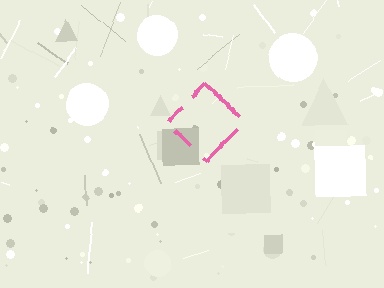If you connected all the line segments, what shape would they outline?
They would outline a diamond.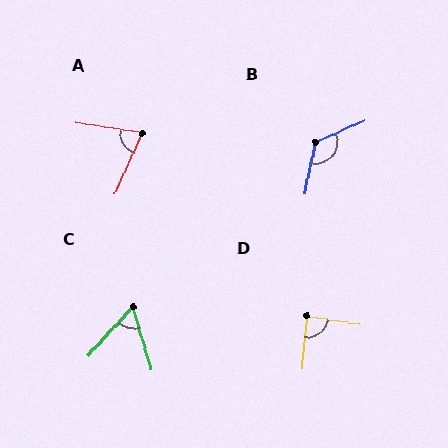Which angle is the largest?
B, at approximately 126 degrees.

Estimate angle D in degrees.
Approximately 86 degrees.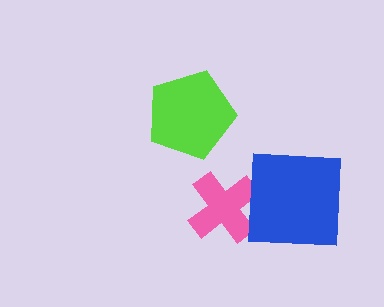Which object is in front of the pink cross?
The blue square is in front of the pink cross.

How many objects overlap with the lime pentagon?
0 objects overlap with the lime pentagon.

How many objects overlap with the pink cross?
1 object overlaps with the pink cross.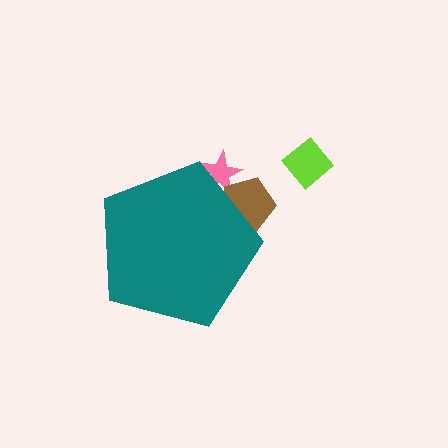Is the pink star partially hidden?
Yes, the pink star is partially hidden behind the teal pentagon.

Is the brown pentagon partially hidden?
Yes, the brown pentagon is partially hidden behind the teal pentagon.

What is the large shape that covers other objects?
A teal pentagon.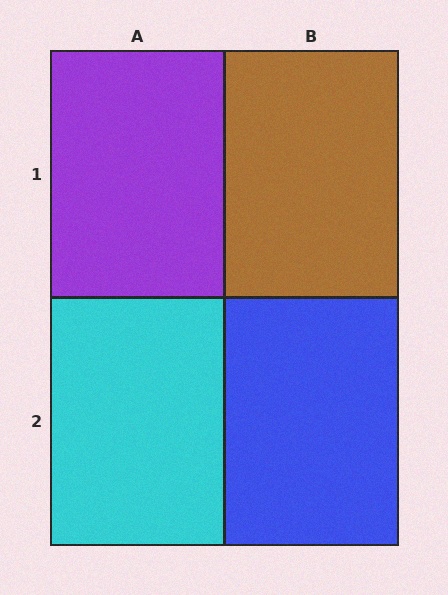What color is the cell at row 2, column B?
Blue.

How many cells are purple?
1 cell is purple.